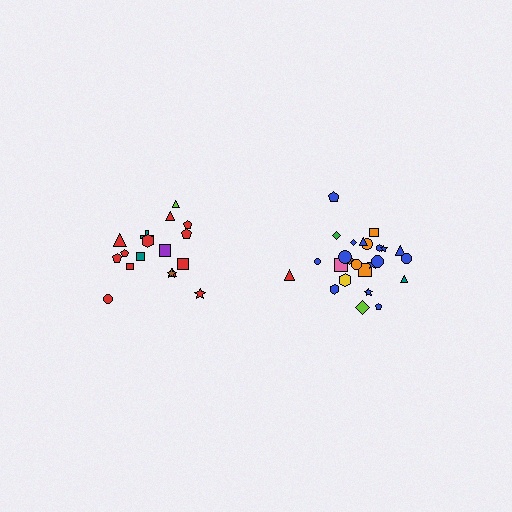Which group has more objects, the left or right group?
The right group.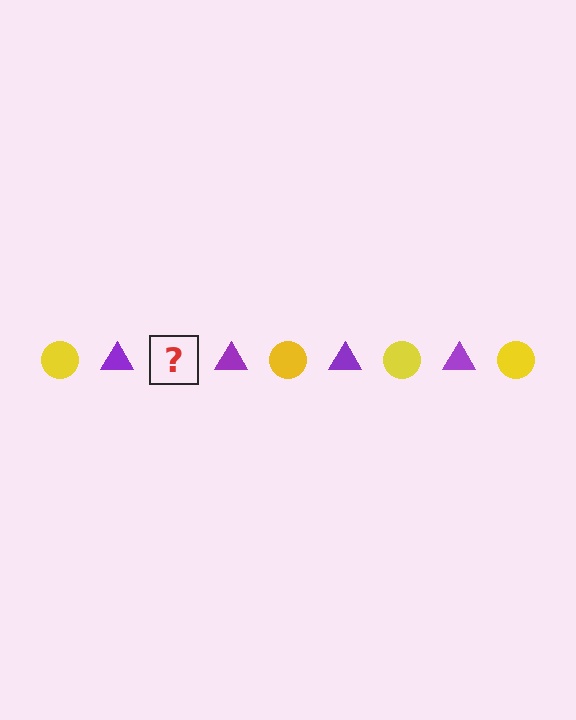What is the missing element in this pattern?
The missing element is a yellow circle.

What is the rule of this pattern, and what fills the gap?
The rule is that the pattern alternates between yellow circle and purple triangle. The gap should be filled with a yellow circle.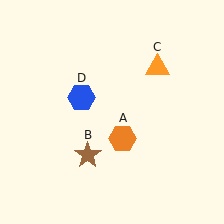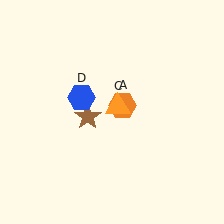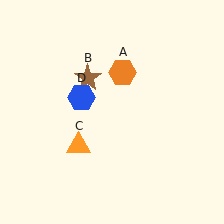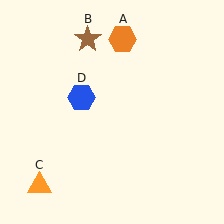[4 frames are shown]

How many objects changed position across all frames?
3 objects changed position: orange hexagon (object A), brown star (object B), orange triangle (object C).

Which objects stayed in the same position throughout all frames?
Blue hexagon (object D) remained stationary.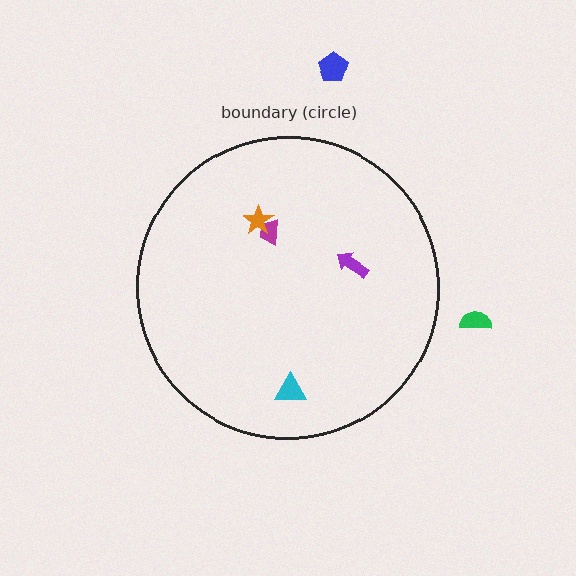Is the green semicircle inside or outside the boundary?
Outside.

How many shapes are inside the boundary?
4 inside, 2 outside.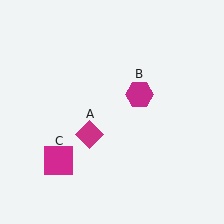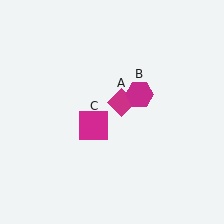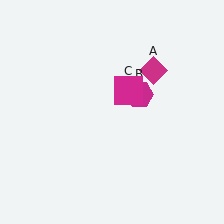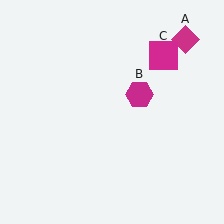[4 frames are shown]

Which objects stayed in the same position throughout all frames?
Magenta hexagon (object B) remained stationary.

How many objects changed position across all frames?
2 objects changed position: magenta diamond (object A), magenta square (object C).